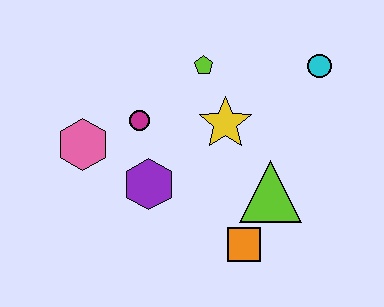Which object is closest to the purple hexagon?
The magenta circle is closest to the purple hexagon.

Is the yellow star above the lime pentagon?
No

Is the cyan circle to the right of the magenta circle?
Yes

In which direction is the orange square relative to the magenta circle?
The orange square is below the magenta circle.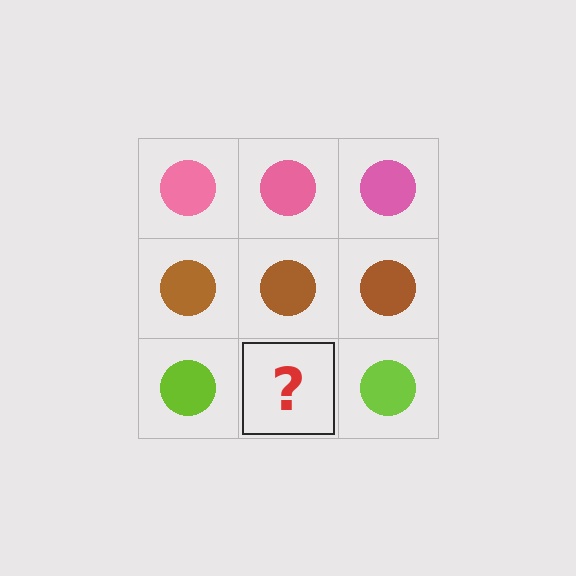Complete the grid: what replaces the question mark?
The question mark should be replaced with a lime circle.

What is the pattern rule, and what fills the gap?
The rule is that each row has a consistent color. The gap should be filled with a lime circle.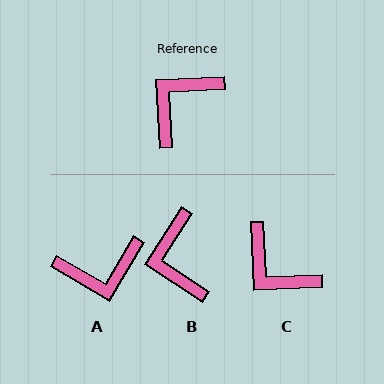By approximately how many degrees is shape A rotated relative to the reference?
Approximately 147 degrees counter-clockwise.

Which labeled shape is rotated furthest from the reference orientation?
A, about 147 degrees away.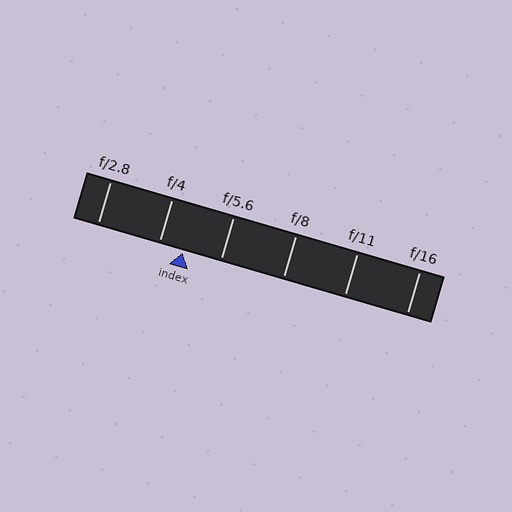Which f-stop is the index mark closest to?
The index mark is closest to f/4.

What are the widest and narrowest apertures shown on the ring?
The widest aperture shown is f/2.8 and the narrowest is f/16.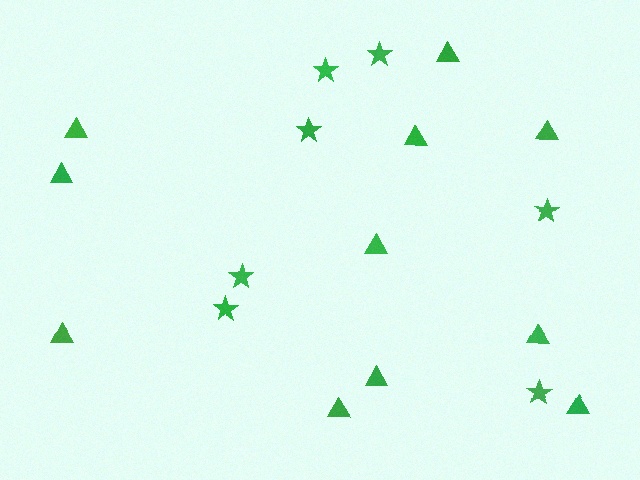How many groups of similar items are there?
There are 2 groups: one group of stars (7) and one group of triangles (11).